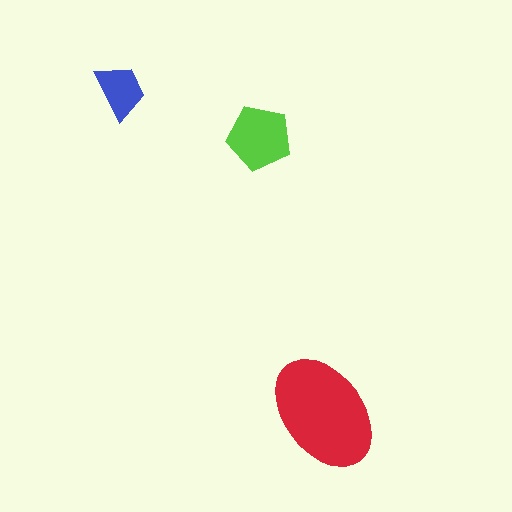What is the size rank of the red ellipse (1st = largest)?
1st.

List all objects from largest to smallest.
The red ellipse, the lime pentagon, the blue trapezoid.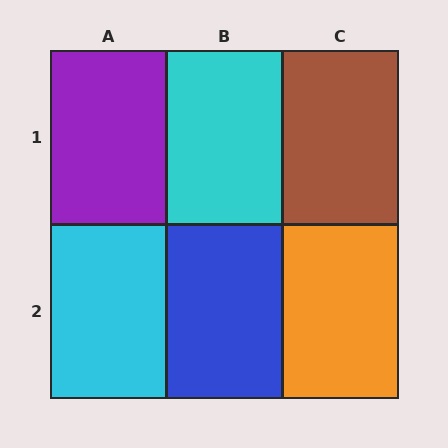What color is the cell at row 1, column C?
Brown.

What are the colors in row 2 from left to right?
Cyan, blue, orange.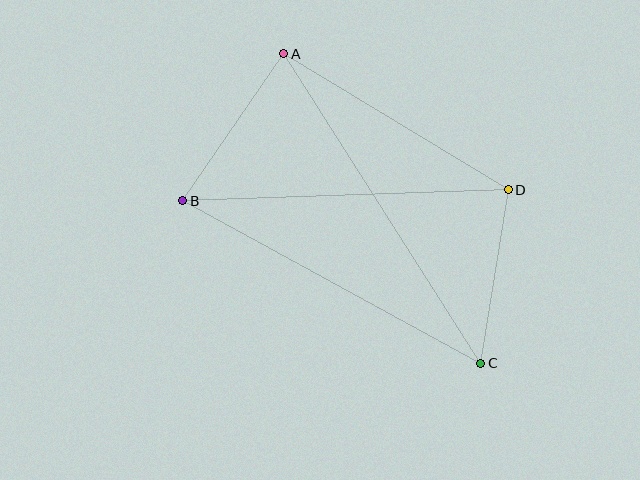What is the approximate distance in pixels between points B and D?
The distance between B and D is approximately 326 pixels.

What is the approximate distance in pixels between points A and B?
The distance between A and B is approximately 179 pixels.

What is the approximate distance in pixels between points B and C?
The distance between B and C is approximately 340 pixels.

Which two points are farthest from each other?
Points A and C are farthest from each other.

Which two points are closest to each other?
Points C and D are closest to each other.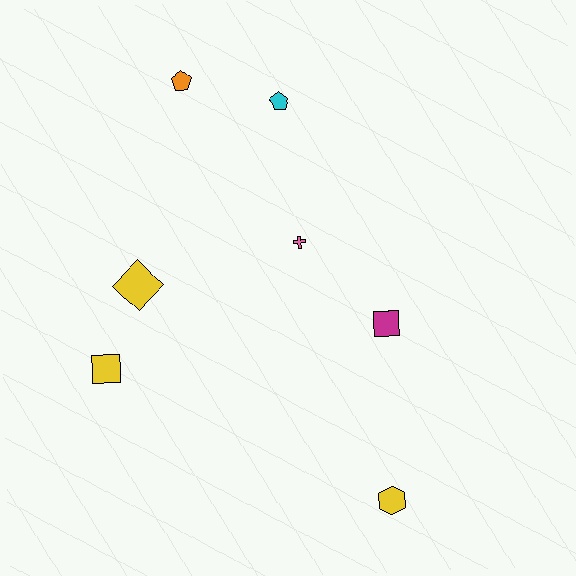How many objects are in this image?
There are 7 objects.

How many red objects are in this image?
There are no red objects.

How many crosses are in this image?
There is 1 cross.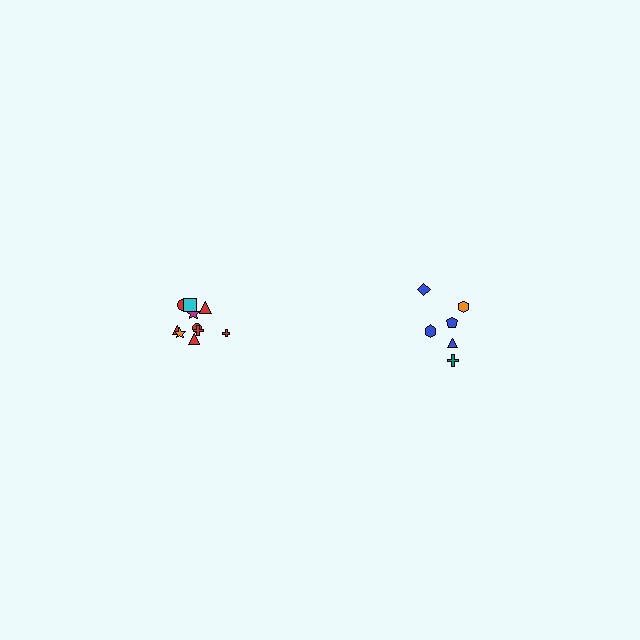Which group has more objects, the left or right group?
The left group.